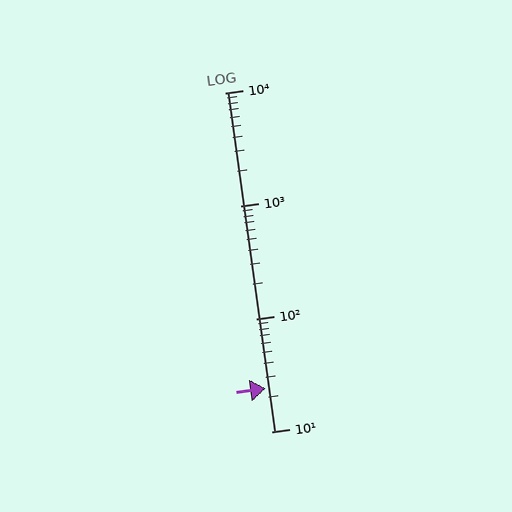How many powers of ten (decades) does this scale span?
The scale spans 3 decades, from 10 to 10000.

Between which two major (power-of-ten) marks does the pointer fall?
The pointer is between 10 and 100.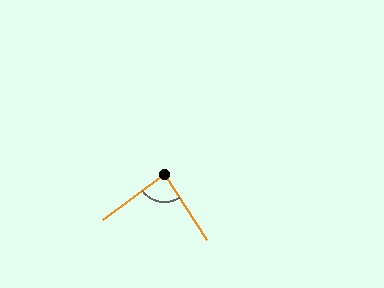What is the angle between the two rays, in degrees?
Approximately 86 degrees.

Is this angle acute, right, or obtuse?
It is approximately a right angle.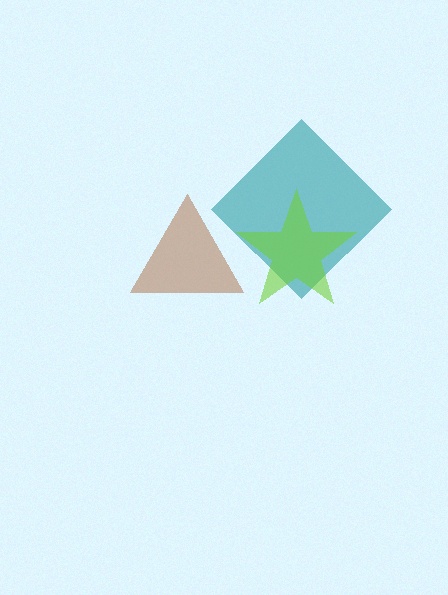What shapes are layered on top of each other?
The layered shapes are: a teal diamond, a brown triangle, a lime star.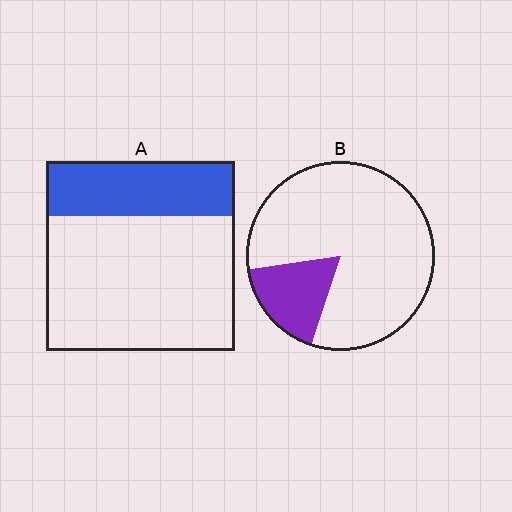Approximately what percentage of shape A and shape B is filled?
A is approximately 30% and B is approximately 20%.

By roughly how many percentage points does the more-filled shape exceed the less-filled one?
By roughly 10 percentage points (A over B).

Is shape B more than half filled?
No.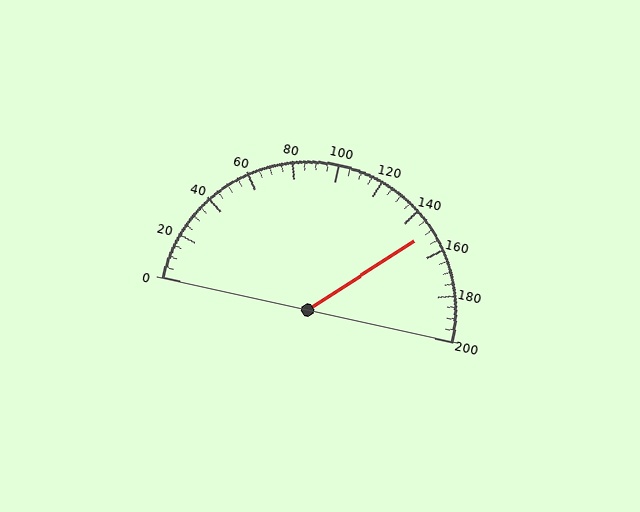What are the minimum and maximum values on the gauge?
The gauge ranges from 0 to 200.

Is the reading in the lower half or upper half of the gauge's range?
The reading is in the upper half of the range (0 to 200).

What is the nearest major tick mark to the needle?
The nearest major tick mark is 160.